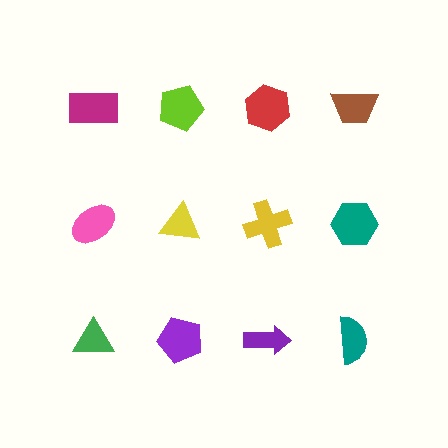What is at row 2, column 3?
A yellow cross.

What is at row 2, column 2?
A yellow triangle.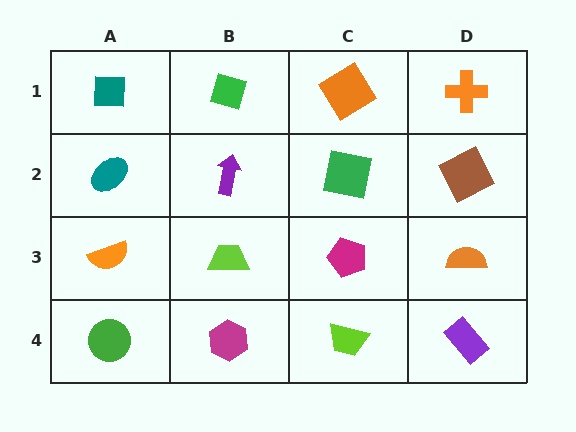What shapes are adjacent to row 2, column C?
An orange diamond (row 1, column C), a magenta pentagon (row 3, column C), a purple arrow (row 2, column B), a brown square (row 2, column D).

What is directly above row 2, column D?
An orange cross.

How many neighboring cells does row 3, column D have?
3.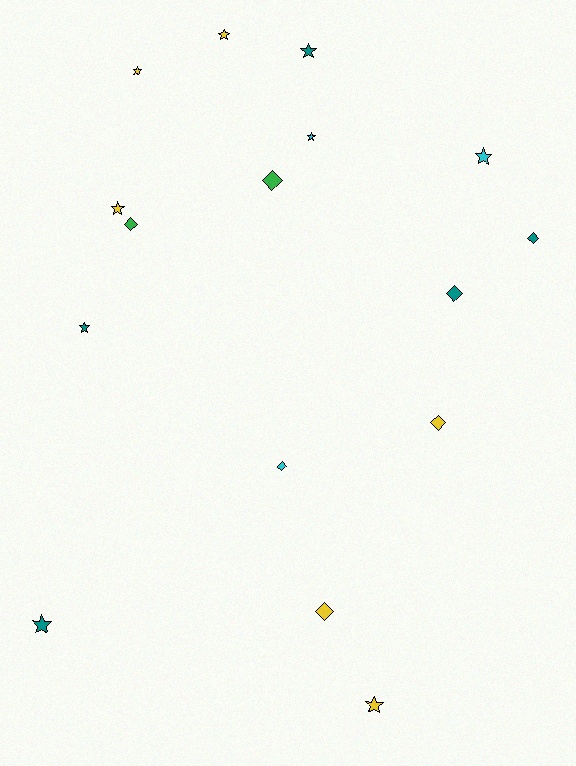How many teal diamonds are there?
There are 2 teal diamonds.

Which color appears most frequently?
Yellow, with 6 objects.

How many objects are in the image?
There are 16 objects.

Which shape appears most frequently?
Star, with 9 objects.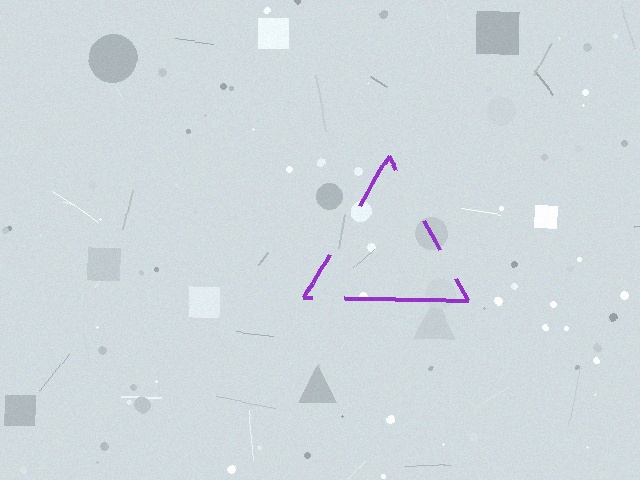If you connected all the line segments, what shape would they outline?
They would outline a triangle.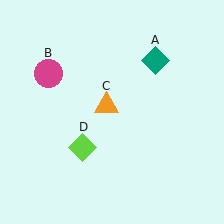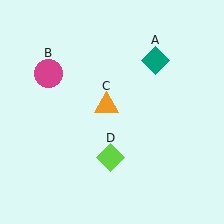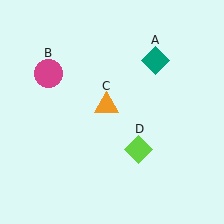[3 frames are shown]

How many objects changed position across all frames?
1 object changed position: lime diamond (object D).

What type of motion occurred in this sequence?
The lime diamond (object D) rotated counterclockwise around the center of the scene.